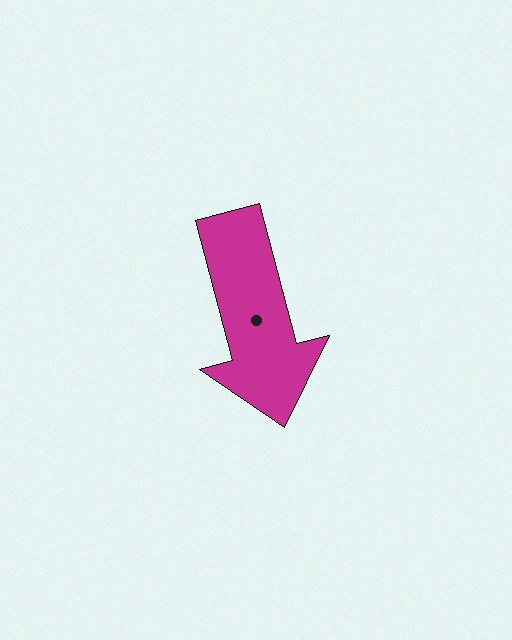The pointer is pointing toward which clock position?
Roughly 6 o'clock.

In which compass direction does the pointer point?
South.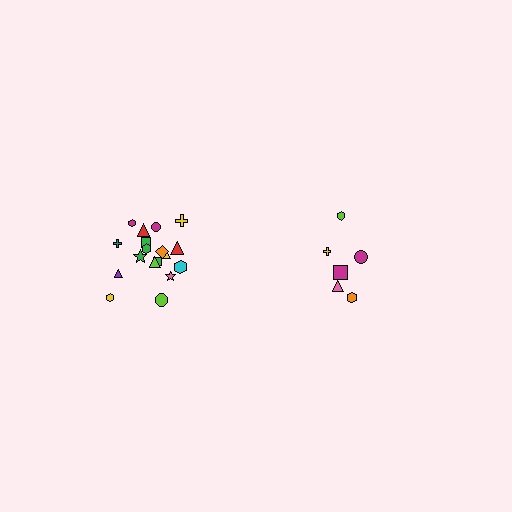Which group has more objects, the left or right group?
The left group.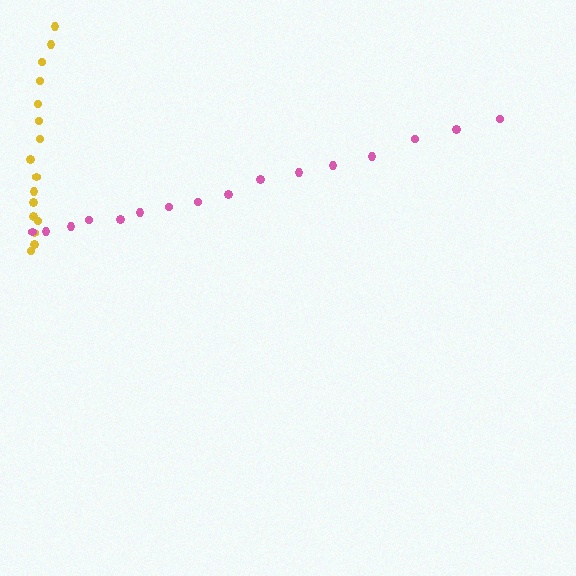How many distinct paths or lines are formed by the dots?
There are 2 distinct paths.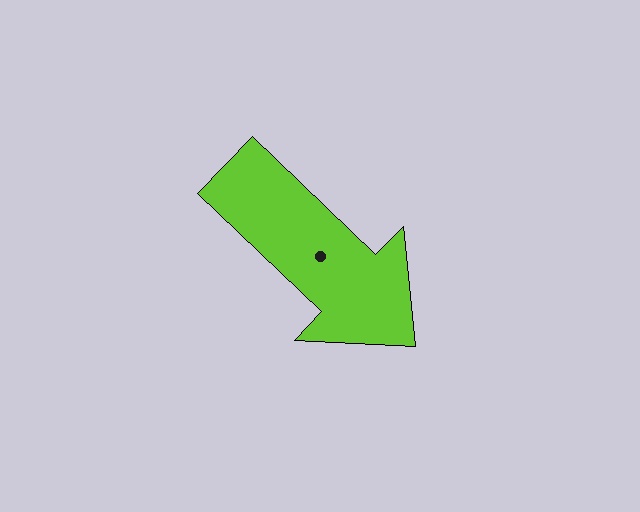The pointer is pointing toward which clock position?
Roughly 4 o'clock.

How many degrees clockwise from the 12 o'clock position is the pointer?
Approximately 134 degrees.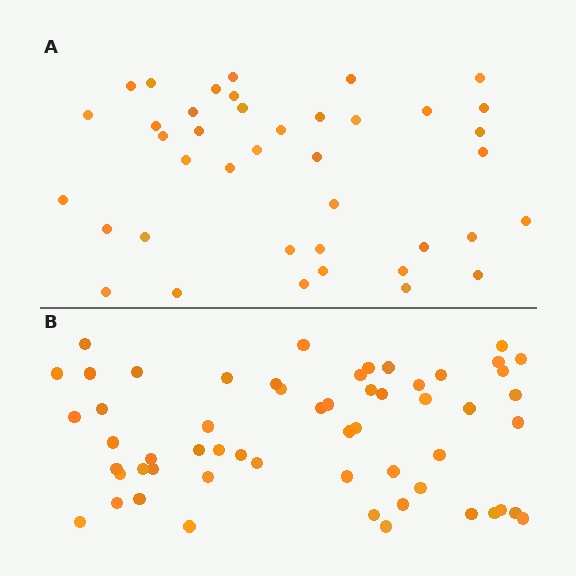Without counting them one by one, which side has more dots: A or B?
Region B (the bottom region) has more dots.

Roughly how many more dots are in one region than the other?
Region B has approximately 15 more dots than region A.